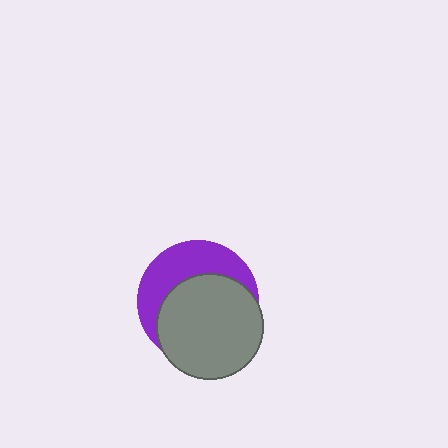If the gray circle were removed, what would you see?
You would see the complete purple circle.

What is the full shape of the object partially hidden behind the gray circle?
The partially hidden object is a purple circle.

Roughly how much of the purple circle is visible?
A small part of it is visible (roughly 39%).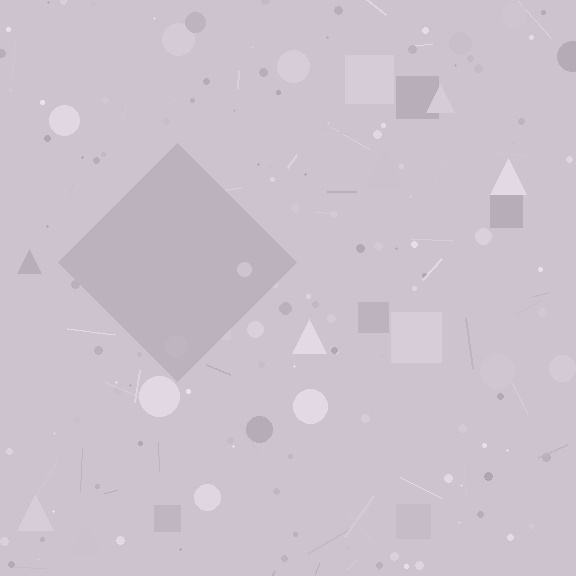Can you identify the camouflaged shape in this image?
The camouflaged shape is a diamond.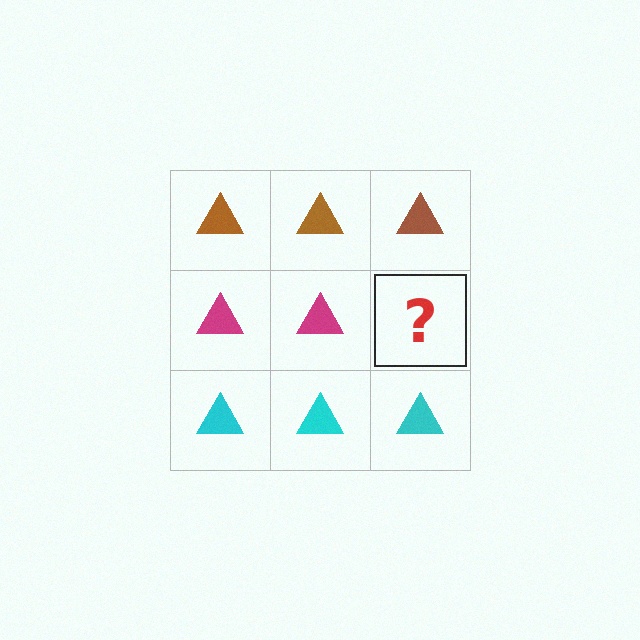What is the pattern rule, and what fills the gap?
The rule is that each row has a consistent color. The gap should be filled with a magenta triangle.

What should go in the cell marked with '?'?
The missing cell should contain a magenta triangle.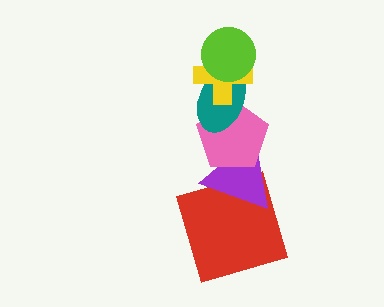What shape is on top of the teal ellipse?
The yellow cross is on top of the teal ellipse.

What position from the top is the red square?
The red square is 6th from the top.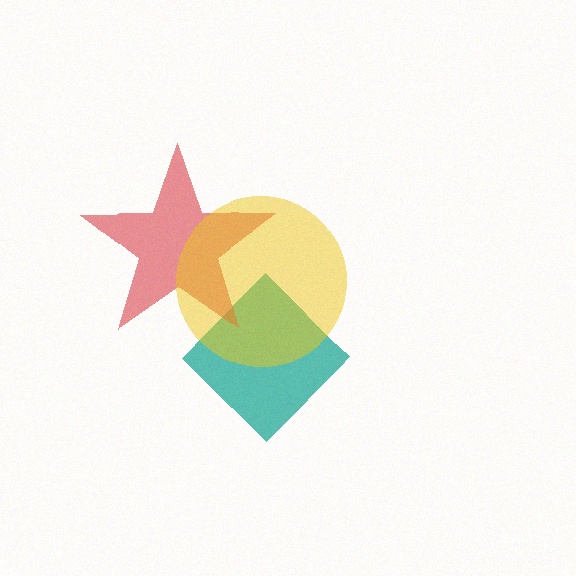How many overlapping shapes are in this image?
There are 3 overlapping shapes in the image.